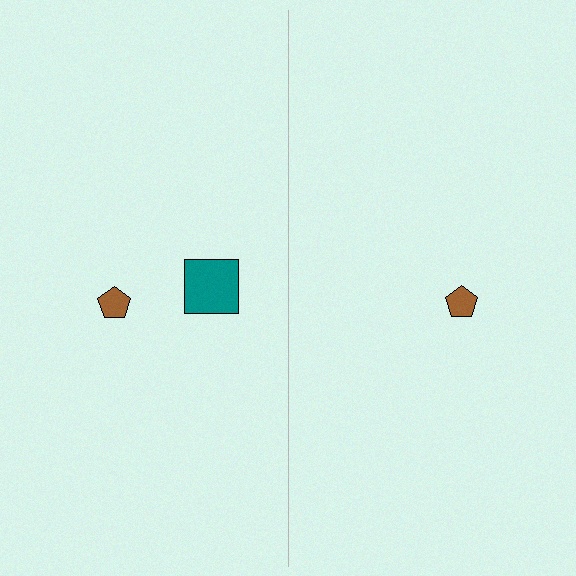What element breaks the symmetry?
A teal square is missing from the right side.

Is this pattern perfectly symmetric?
No, the pattern is not perfectly symmetric. A teal square is missing from the right side.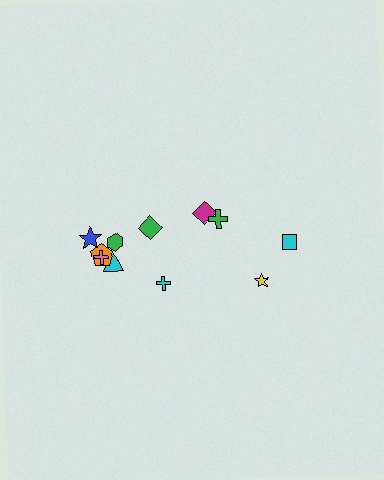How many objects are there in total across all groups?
There are 11 objects.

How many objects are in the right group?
There are 4 objects.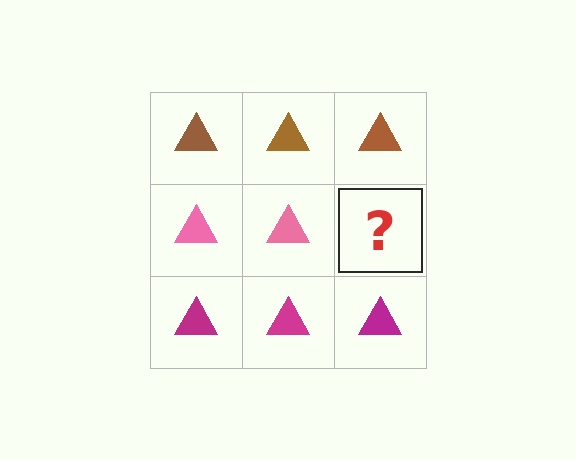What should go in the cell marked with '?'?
The missing cell should contain a pink triangle.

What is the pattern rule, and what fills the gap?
The rule is that each row has a consistent color. The gap should be filled with a pink triangle.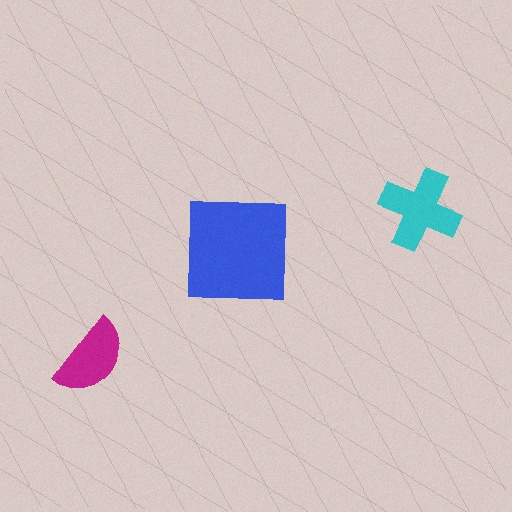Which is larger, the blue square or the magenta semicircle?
The blue square.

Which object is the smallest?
The magenta semicircle.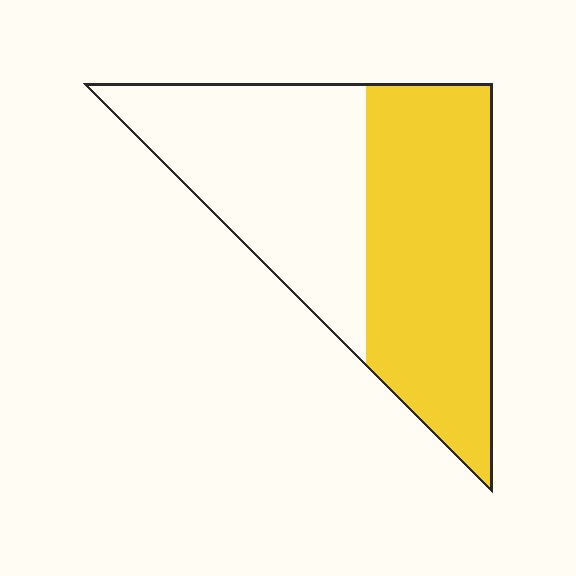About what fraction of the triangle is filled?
About one half (1/2).